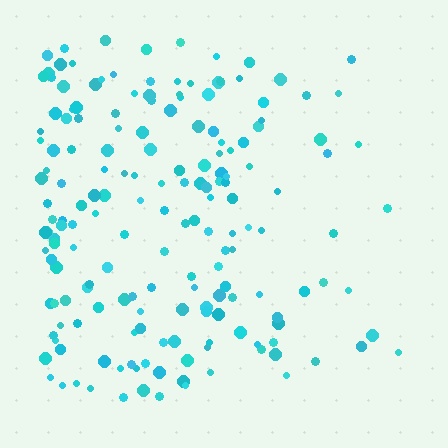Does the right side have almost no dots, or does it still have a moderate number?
Still a moderate number, just noticeably fewer than the left.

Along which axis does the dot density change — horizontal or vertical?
Horizontal.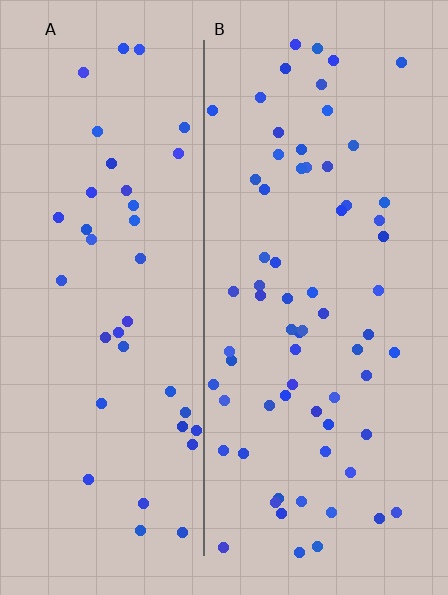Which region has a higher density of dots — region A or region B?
B (the right).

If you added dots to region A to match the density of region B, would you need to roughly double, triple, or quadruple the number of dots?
Approximately double.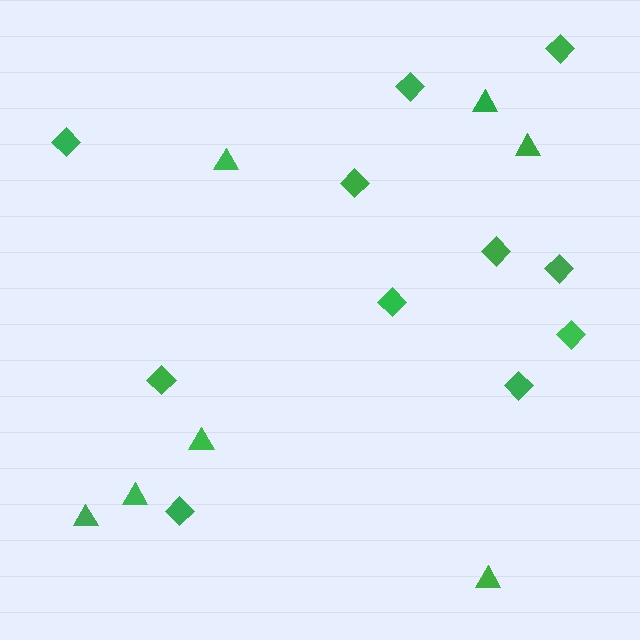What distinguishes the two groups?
There are 2 groups: one group of diamonds (11) and one group of triangles (7).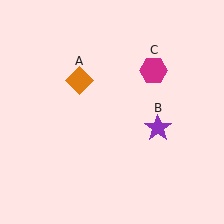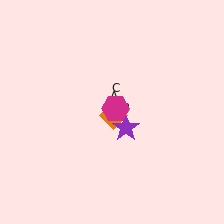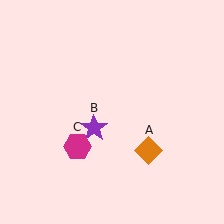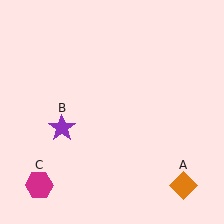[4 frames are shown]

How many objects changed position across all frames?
3 objects changed position: orange diamond (object A), purple star (object B), magenta hexagon (object C).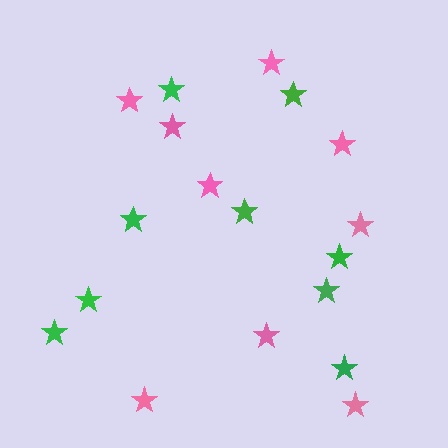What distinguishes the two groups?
There are 2 groups: one group of green stars (9) and one group of pink stars (9).